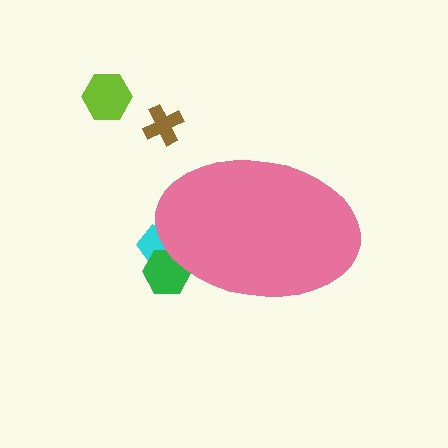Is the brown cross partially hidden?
No, the brown cross is fully visible.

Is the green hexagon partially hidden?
Yes, the green hexagon is partially hidden behind the pink ellipse.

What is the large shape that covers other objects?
A pink ellipse.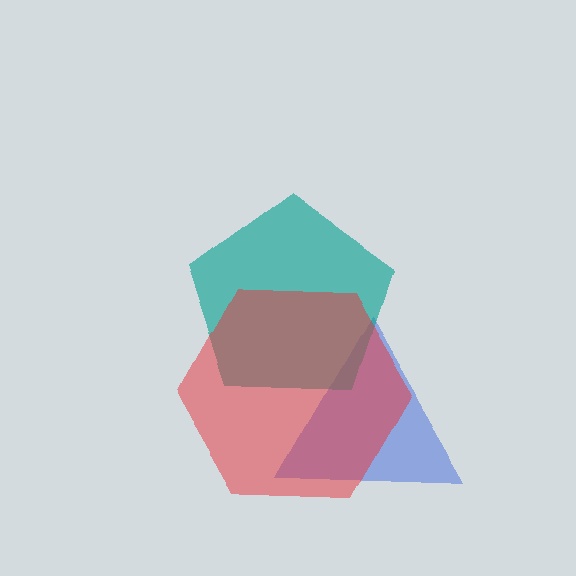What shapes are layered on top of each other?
The layered shapes are: a blue triangle, a teal pentagon, a red hexagon.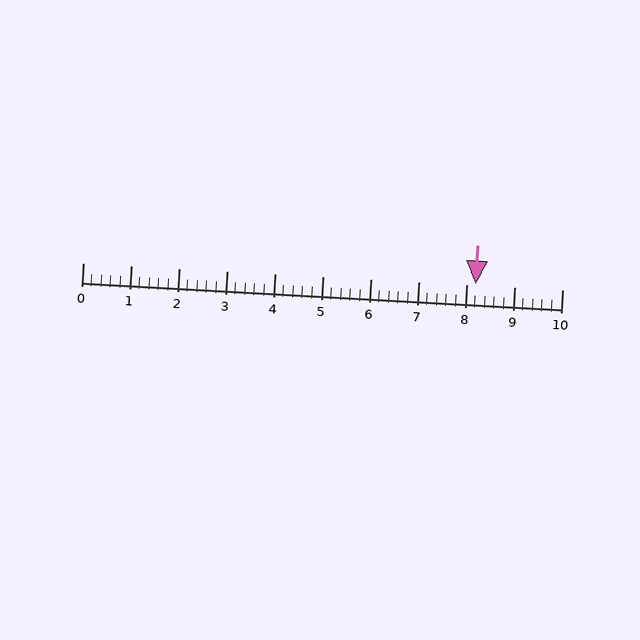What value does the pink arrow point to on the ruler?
The pink arrow points to approximately 8.2.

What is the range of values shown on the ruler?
The ruler shows values from 0 to 10.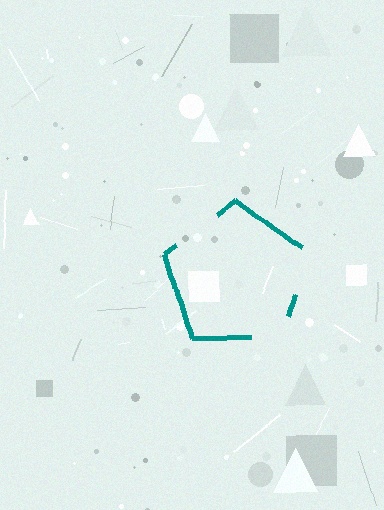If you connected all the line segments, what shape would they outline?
They would outline a pentagon.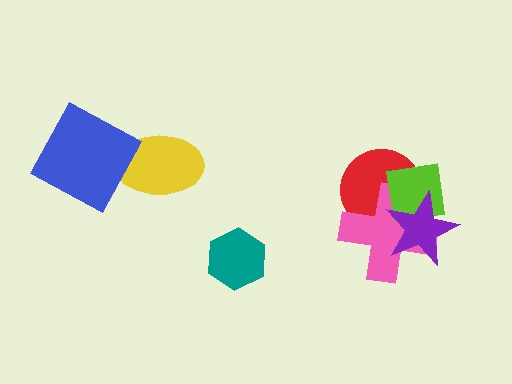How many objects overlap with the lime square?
3 objects overlap with the lime square.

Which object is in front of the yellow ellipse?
The blue square is in front of the yellow ellipse.